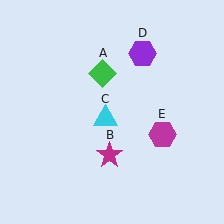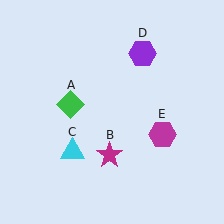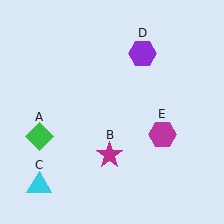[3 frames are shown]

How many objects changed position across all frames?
2 objects changed position: green diamond (object A), cyan triangle (object C).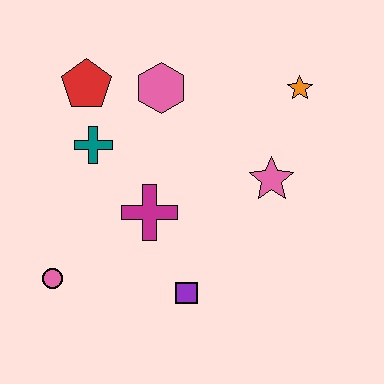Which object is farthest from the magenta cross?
The orange star is farthest from the magenta cross.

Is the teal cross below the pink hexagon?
Yes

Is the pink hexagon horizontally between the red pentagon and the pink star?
Yes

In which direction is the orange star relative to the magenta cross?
The orange star is to the right of the magenta cross.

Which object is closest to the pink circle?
The magenta cross is closest to the pink circle.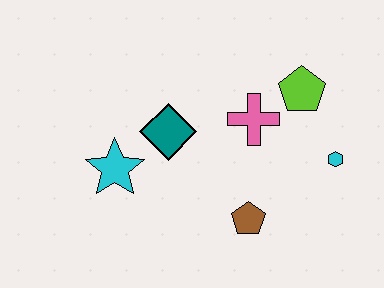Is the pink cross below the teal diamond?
No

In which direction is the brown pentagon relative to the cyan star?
The brown pentagon is to the right of the cyan star.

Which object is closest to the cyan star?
The teal diamond is closest to the cyan star.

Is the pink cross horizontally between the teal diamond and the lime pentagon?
Yes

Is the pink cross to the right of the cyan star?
Yes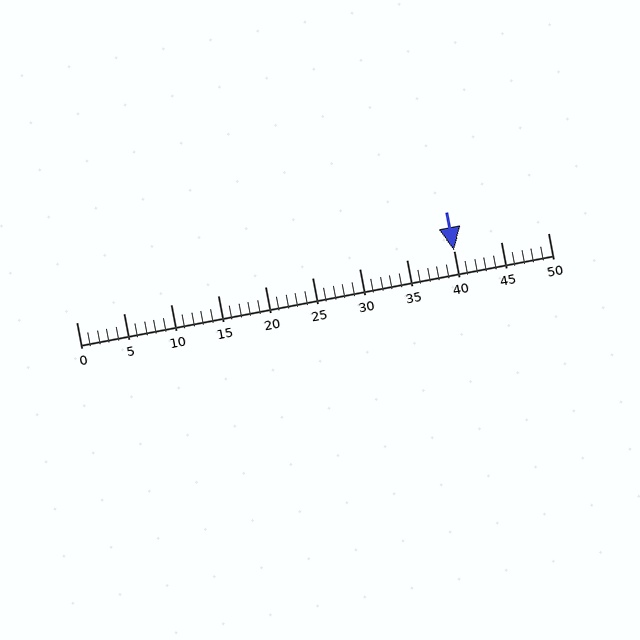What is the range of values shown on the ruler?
The ruler shows values from 0 to 50.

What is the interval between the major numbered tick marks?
The major tick marks are spaced 5 units apart.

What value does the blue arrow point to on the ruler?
The blue arrow points to approximately 40.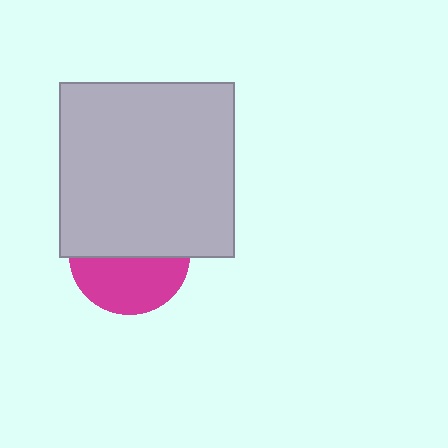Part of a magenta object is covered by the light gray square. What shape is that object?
It is a circle.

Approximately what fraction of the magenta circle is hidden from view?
Roughly 53% of the magenta circle is hidden behind the light gray square.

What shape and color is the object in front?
The object in front is a light gray square.